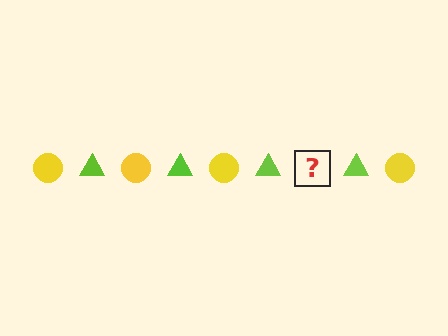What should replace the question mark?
The question mark should be replaced with a yellow circle.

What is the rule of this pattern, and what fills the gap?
The rule is that the pattern alternates between yellow circle and lime triangle. The gap should be filled with a yellow circle.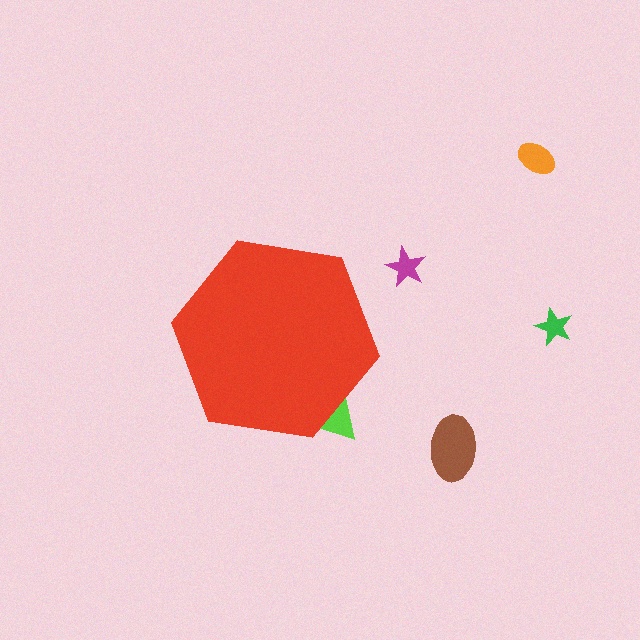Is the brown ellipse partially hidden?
No, the brown ellipse is fully visible.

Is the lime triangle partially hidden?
Yes, the lime triangle is partially hidden behind the red hexagon.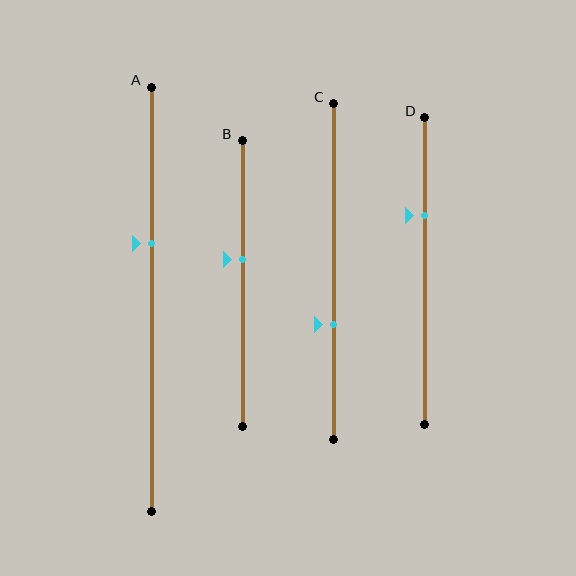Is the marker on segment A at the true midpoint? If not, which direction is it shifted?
No, the marker on segment A is shifted upward by about 13% of the segment length.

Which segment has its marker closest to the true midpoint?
Segment B has its marker closest to the true midpoint.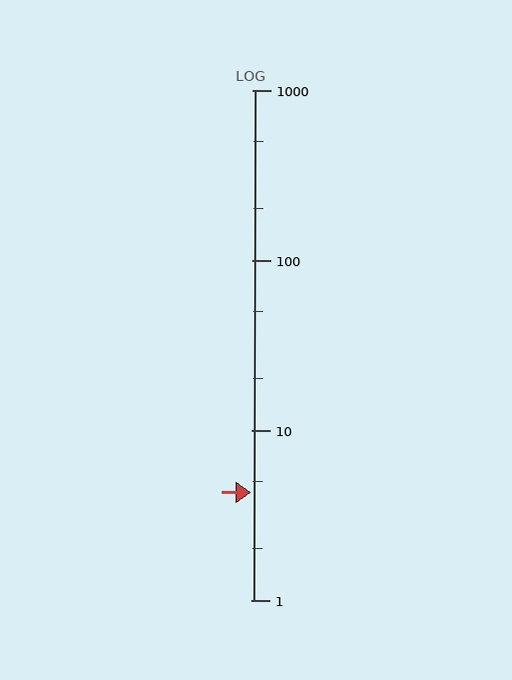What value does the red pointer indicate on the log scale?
The pointer indicates approximately 4.3.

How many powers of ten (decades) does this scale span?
The scale spans 3 decades, from 1 to 1000.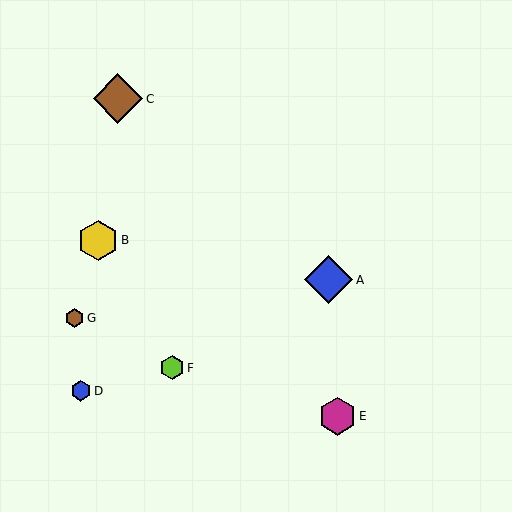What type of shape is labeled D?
Shape D is a blue hexagon.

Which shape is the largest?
The brown diamond (labeled C) is the largest.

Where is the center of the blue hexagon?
The center of the blue hexagon is at (81, 391).